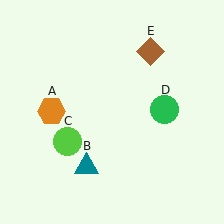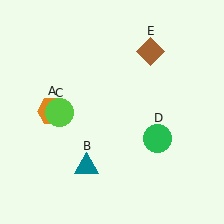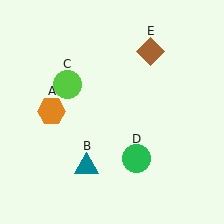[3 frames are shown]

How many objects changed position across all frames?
2 objects changed position: lime circle (object C), green circle (object D).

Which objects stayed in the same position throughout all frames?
Orange hexagon (object A) and teal triangle (object B) and brown diamond (object E) remained stationary.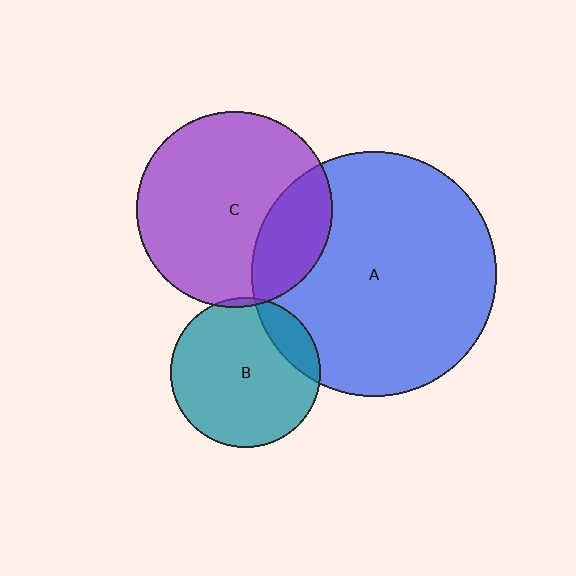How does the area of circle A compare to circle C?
Approximately 1.6 times.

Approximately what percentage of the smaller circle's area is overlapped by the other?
Approximately 5%.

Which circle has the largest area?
Circle A (blue).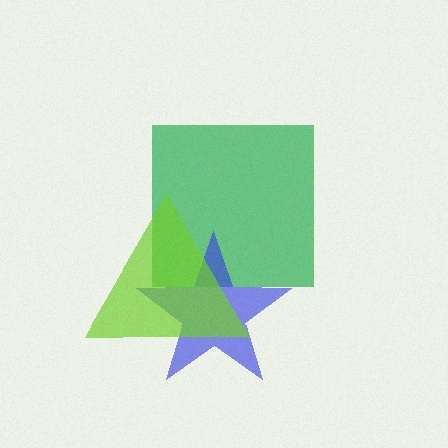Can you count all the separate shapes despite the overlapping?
Yes, there are 3 separate shapes.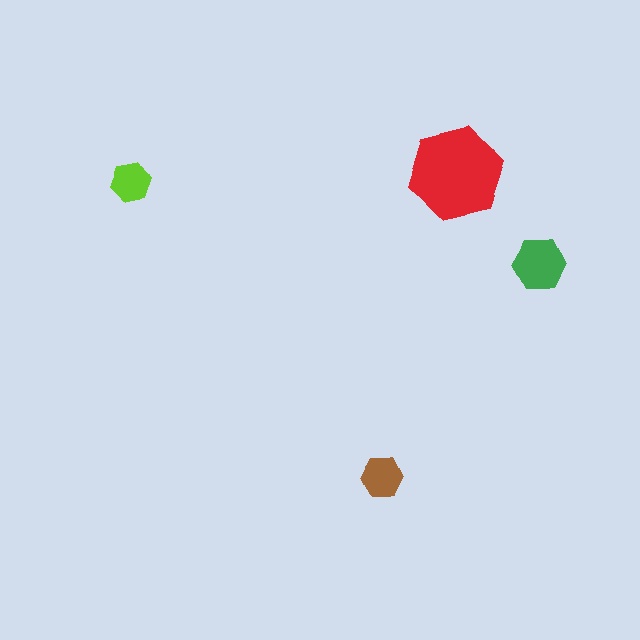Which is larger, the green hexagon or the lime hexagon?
The green one.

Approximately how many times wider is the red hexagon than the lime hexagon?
About 2.5 times wider.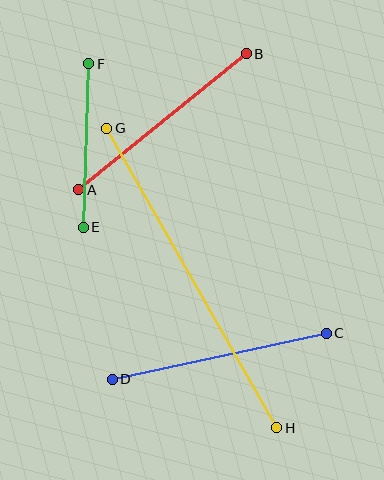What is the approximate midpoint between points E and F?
The midpoint is at approximately (86, 145) pixels.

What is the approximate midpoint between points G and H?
The midpoint is at approximately (192, 278) pixels.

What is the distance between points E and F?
The distance is approximately 164 pixels.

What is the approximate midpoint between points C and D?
The midpoint is at approximately (219, 356) pixels.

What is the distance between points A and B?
The distance is approximately 215 pixels.